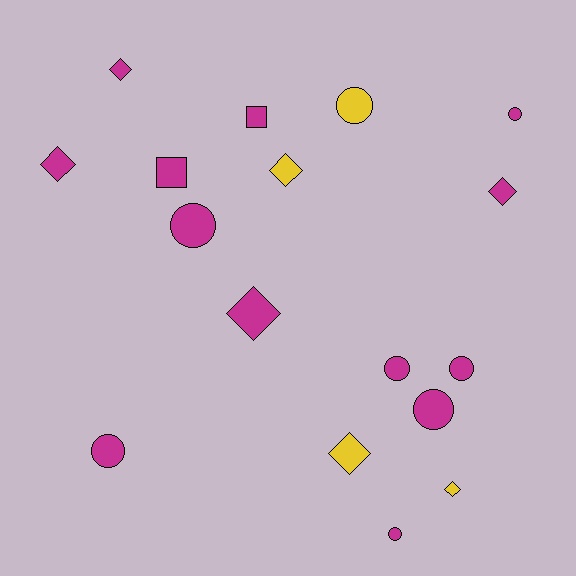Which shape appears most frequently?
Circle, with 8 objects.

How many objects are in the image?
There are 17 objects.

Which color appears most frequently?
Magenta, with 13 objects.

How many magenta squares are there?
There are 2 magenta squares.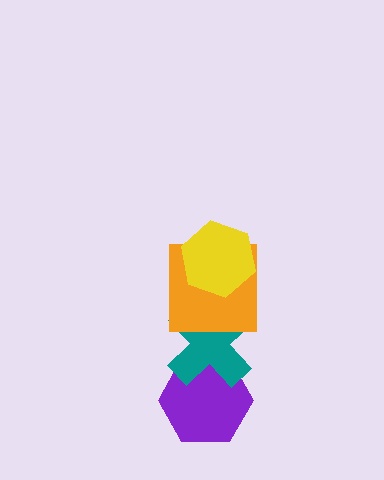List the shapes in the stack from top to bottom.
From top to bottom: the yellow hexagon, the orange square, the teal cross, the purple hexagon.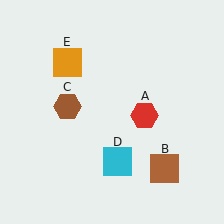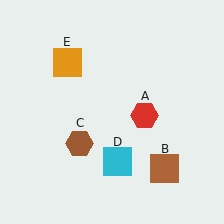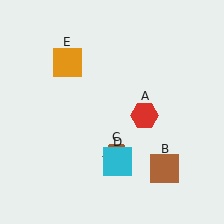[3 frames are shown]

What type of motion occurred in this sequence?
The brown hexagon (object C) rotated counterclockwise around the center of the scene.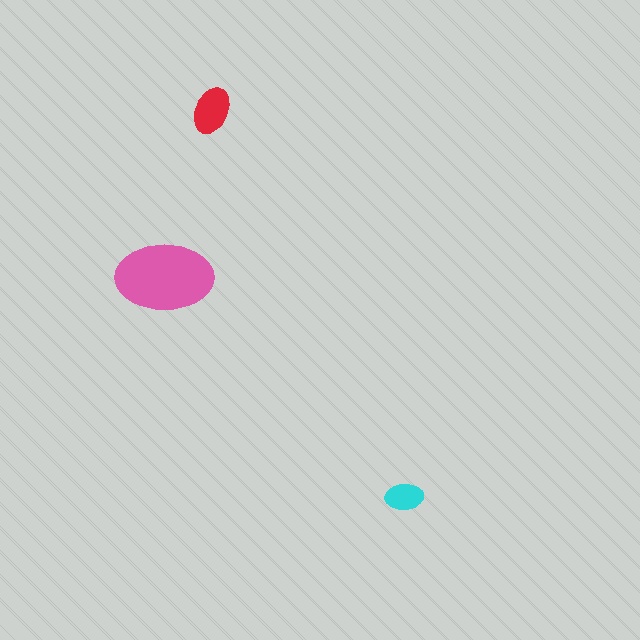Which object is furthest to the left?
The pink ellipse is leftmost.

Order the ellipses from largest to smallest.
the pink one, the red one, the cyan one.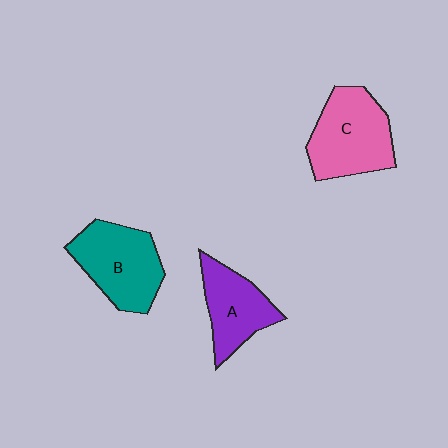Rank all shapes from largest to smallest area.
From largest to smallest: C (pink), B (teal), A (purple).